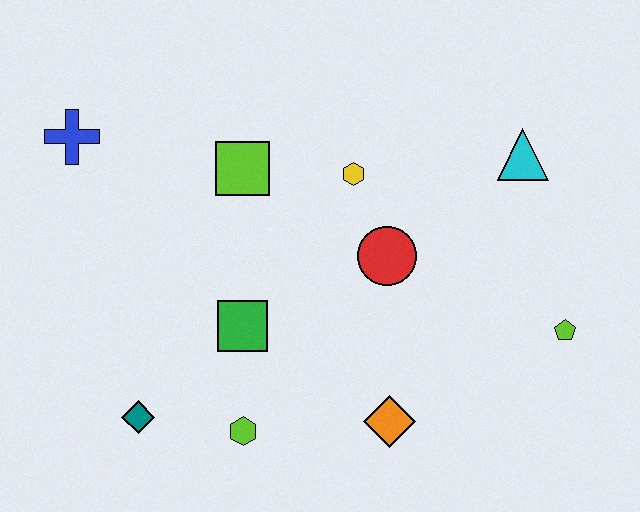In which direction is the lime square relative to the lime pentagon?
The lime square is to the left of the lime pentagon.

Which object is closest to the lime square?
The yellow hexagon is closest to the lime square.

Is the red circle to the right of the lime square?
Yes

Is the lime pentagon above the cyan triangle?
No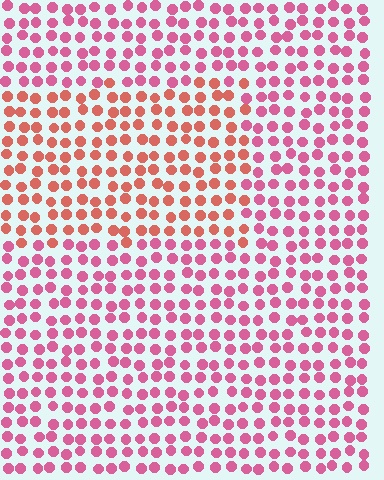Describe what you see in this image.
The image is filled with small pink elements in a uniform arrangement. A rectangle-shaped region is visible where the elements are tinted to a slightly different hue, forming a subtle color boundary.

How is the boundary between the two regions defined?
The boundary is defined purely by a slight shift in hue (about 33 degrees). Spacing, size, and orientation are identical on both sides.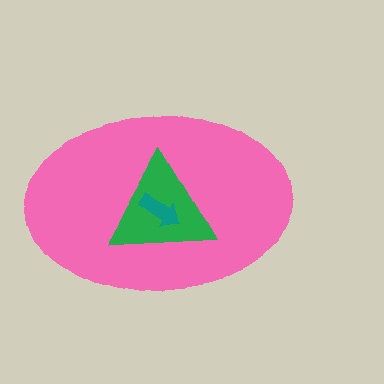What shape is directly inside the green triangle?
The teal arrow.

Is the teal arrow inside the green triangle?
Yes.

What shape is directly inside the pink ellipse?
The green triangle.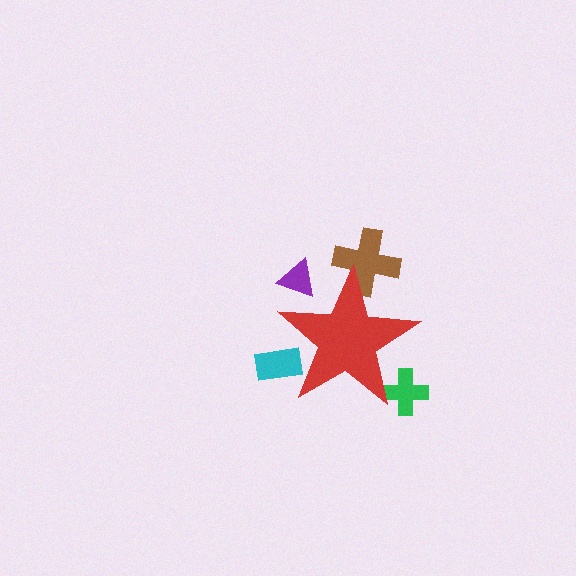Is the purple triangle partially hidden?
Yes, the purple triangle is partially hidden behind the red star.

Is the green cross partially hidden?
Yes, the green cross is partially hidden behind the red star.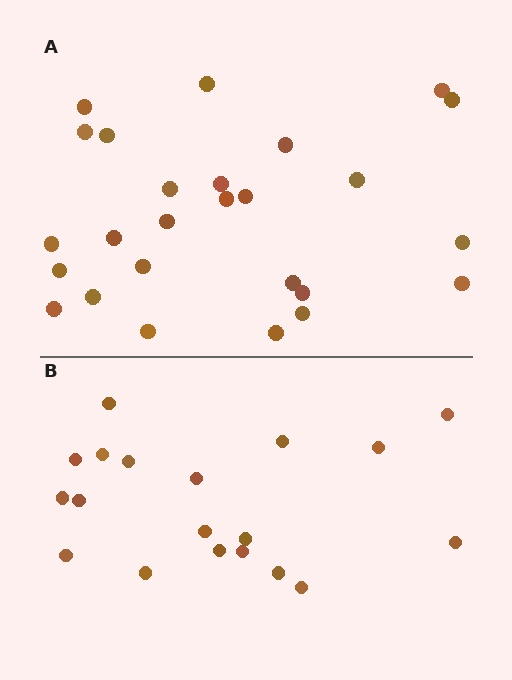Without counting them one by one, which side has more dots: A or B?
Region A (the top region) has more dots.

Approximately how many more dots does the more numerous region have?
Region A has roughly 8 or so more dots than region B.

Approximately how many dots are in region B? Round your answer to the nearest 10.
About 20 dots. (The exact count is 19, which rounds to 20.)